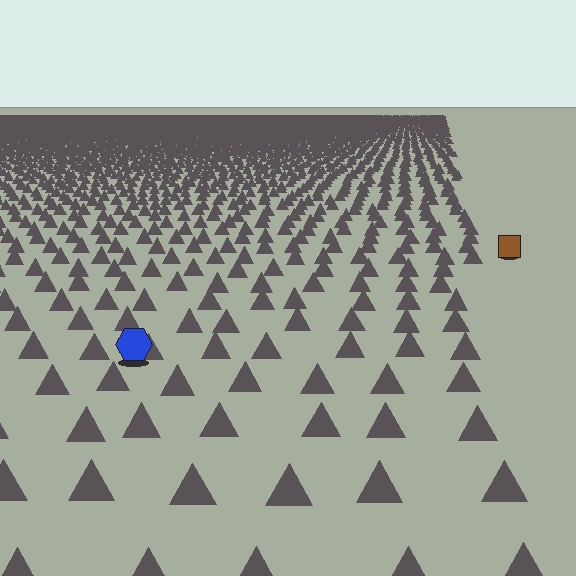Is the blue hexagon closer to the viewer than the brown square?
Yes. The blue hexagon is closer — you can tell from the texture gradient: the ground texture is coarser near it.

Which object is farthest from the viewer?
The brown square is farthest from the viewer. It appears smaller and the ground texture around it is denser.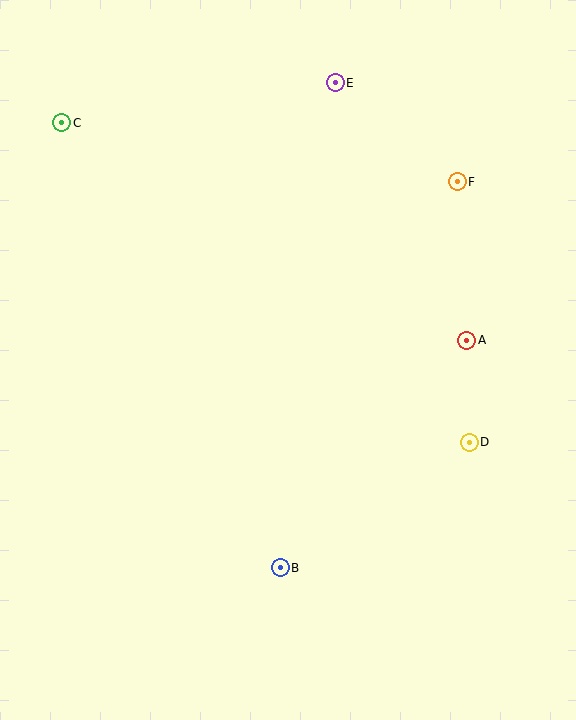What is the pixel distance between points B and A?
The distance between B and A is 294 pixels.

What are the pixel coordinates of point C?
Point C is at (61, 123).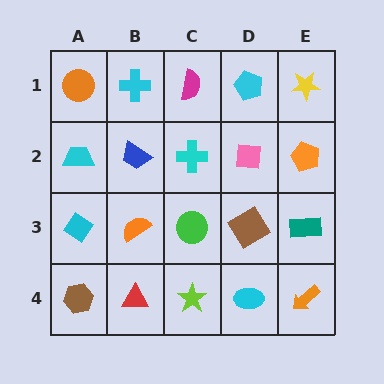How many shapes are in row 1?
5 shapes.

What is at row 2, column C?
A cyan cross.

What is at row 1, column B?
A cyan cross.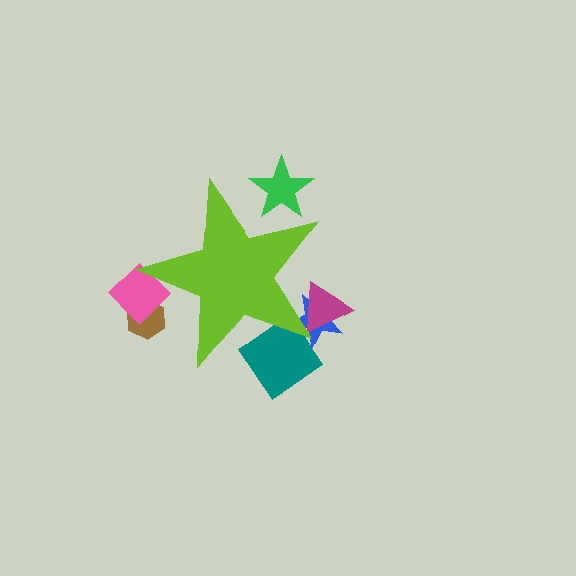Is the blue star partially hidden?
Yes, the blue star is partially hidden behind the lime star.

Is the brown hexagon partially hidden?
Yes, the brown hexagon is partially hidden behind the lime star.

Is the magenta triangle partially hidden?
Yes, the magenta triangle is partially hidden behind the lime star.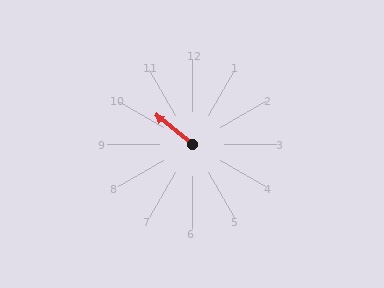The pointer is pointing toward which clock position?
Roughly 10 o'clock.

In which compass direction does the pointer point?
Northwest.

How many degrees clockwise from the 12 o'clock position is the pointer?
Approximately 308 degrees.